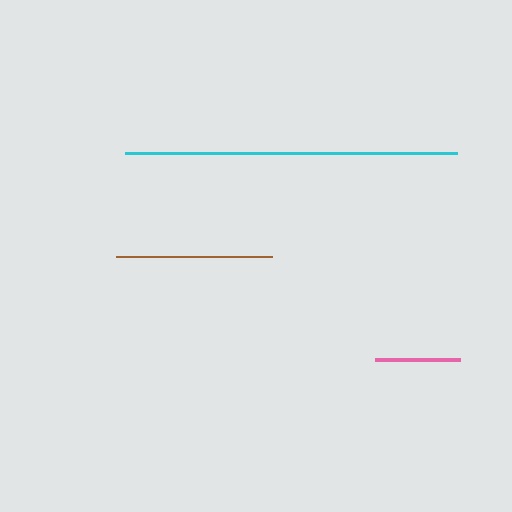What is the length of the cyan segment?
The cyan segment is approximately 332 pixels long.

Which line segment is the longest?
The cyan line is the longest at approximately 332 pixels.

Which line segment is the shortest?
The pink line is the shortest at approximately 84 pixels.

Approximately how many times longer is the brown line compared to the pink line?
The brown line is approximately 1.8 times the length of the pink line.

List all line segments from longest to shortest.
From longest to shortest: cyan, brown, pink.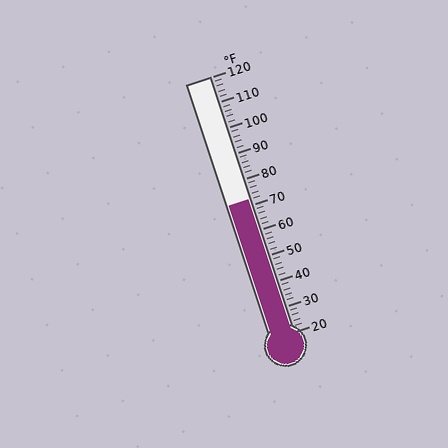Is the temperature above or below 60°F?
The temperature is above 60°F.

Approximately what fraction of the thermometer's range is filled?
The thermometer is filled to approximately 50% of its range.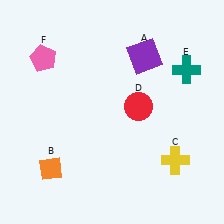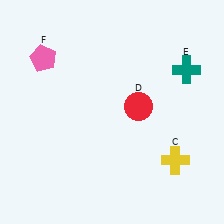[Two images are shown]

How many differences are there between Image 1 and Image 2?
There are 2 differences between the two images.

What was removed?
The purple square (A), the orange diamond (B) were removed in Image 2.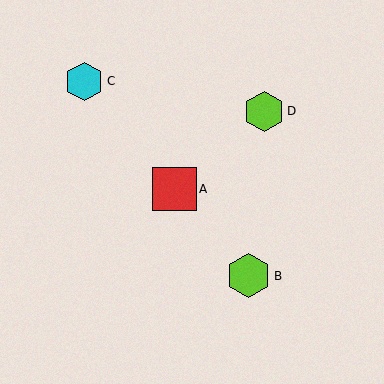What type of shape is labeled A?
Shape A is a red square.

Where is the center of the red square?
The center of the red square is at (175, 189).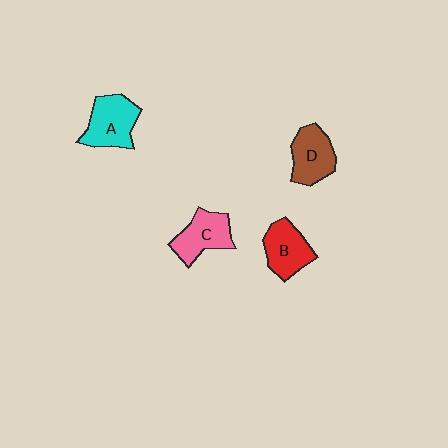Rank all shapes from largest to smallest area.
From largest to smallest: A (cyan), C (pink), D (brown), B (red).